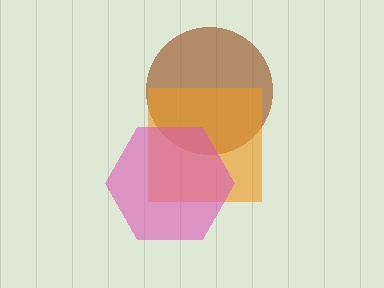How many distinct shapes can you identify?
There are 3 distinct shapes: a brown circle, an orange square, a pink hexagon.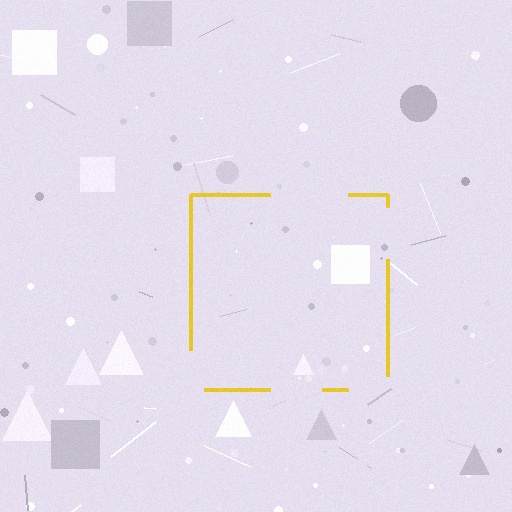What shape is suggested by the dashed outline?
The dashed outline suggests a square.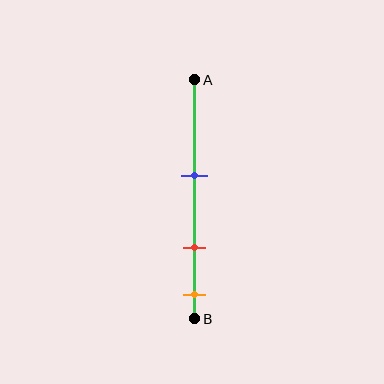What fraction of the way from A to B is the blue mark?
The blue mark is approximately 40% (0.4) of the way from A to B.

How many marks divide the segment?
There are 3 marks dividing the segment.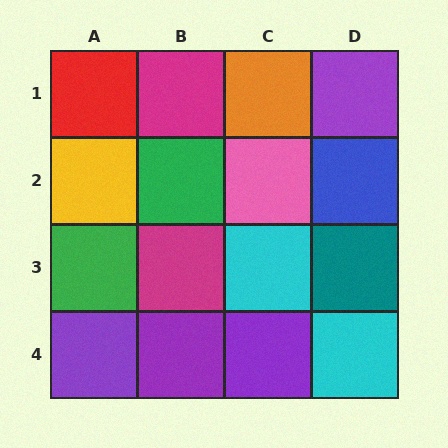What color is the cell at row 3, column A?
Green.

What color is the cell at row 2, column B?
Green.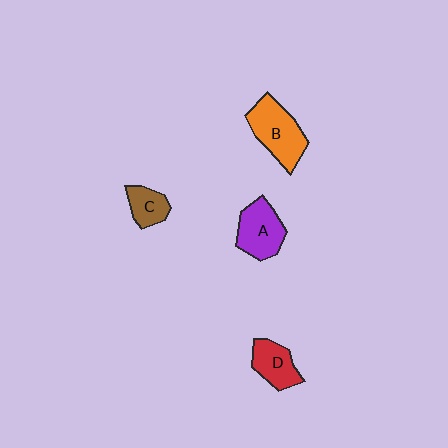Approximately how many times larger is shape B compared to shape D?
Approximately 1.5 times.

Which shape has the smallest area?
Shape C (brown).